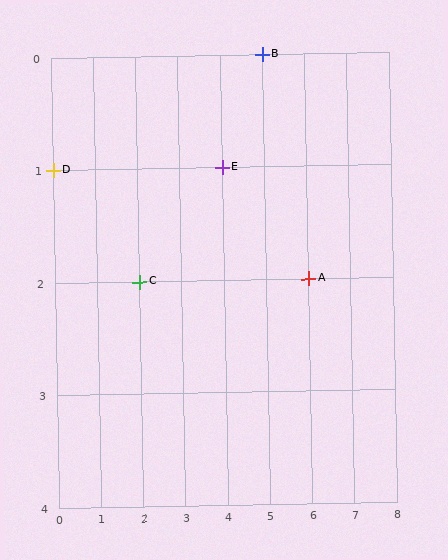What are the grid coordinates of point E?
Point E is at grid coordinates (4, 1).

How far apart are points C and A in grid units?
Points C and A are 4 columns apart.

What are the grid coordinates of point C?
Point C is at grid coordinates (2, 2).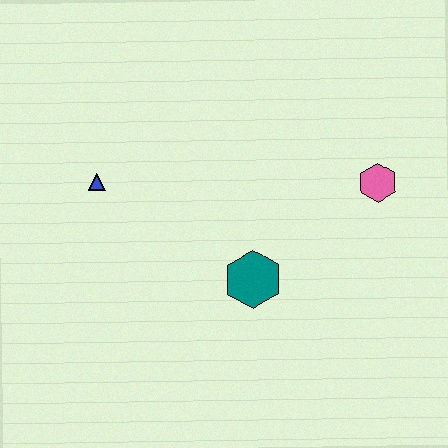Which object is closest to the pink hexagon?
The teal hexagon is closest to the pink hexagon.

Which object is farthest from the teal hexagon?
The blue triangle is farthest from the teal hexagon.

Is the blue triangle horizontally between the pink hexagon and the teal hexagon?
No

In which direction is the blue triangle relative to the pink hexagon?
The blue triangle is to the left of the pink hexagon.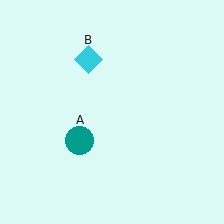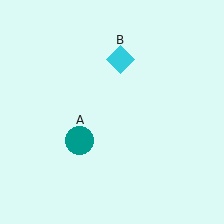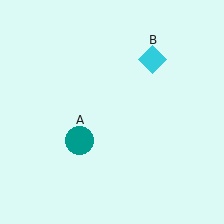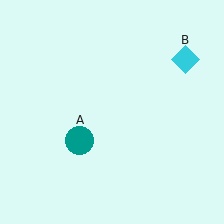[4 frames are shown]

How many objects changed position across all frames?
1 object changed position: cyan diamond (object B).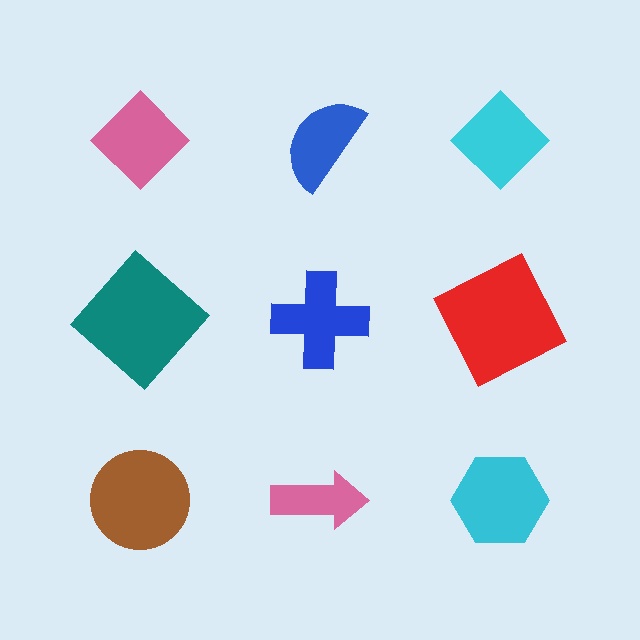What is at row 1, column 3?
A cyan diamond.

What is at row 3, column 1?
A brown circle.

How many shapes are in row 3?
3 shapes.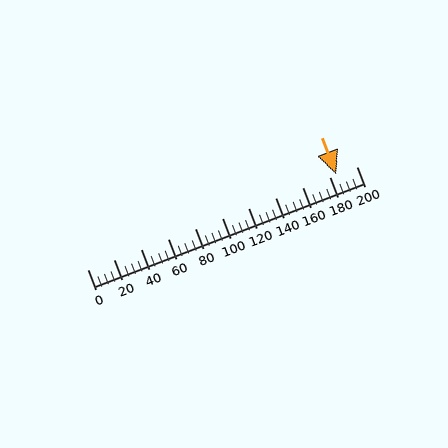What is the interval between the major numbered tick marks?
The major tick marks are spaced 20 units apart.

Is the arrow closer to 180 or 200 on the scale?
The arrow is closer to 180.